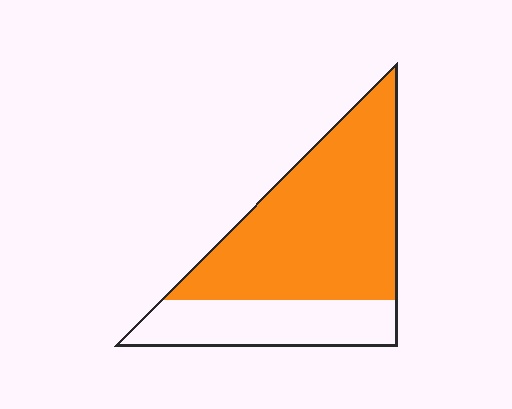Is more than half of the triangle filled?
Yes.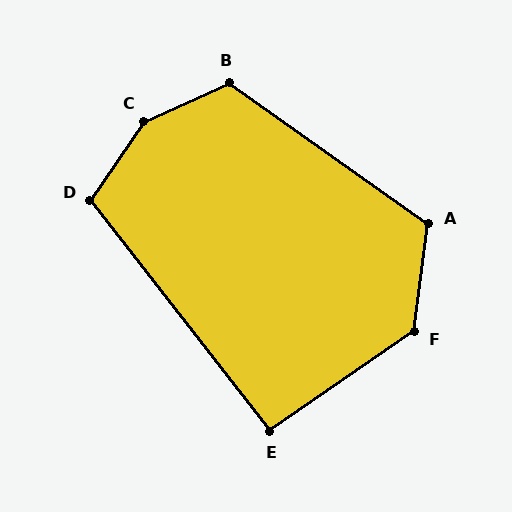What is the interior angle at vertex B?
Approximately 120 degrees (obtuse).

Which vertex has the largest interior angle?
C, at approximately 149 degrees.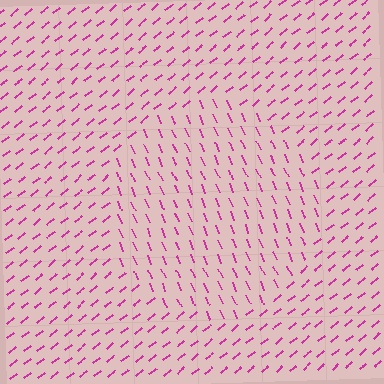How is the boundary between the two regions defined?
The boundary is defined purely by a change in line orientation (approximately 74 degrees difference). All lines are the same color and thickness.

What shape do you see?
I see a circle.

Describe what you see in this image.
The image is filled with small magenta line segments. A circle region in the image has lines oriented differently from the surrounding lines, creating a visible texture boundary.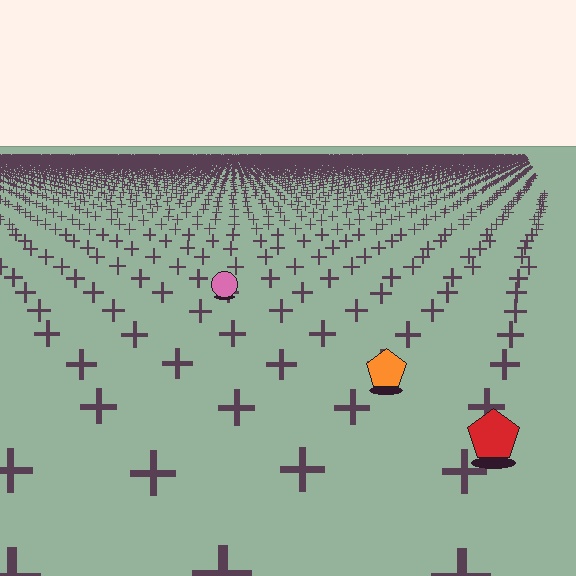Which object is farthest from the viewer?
The pink circle is farthest from the viewer. It appears smaller and the ground texture around it is denser.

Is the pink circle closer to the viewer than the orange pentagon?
No. The orange pentagon is closer — you can tell from the texture gradient: the ground texture is coarser near it.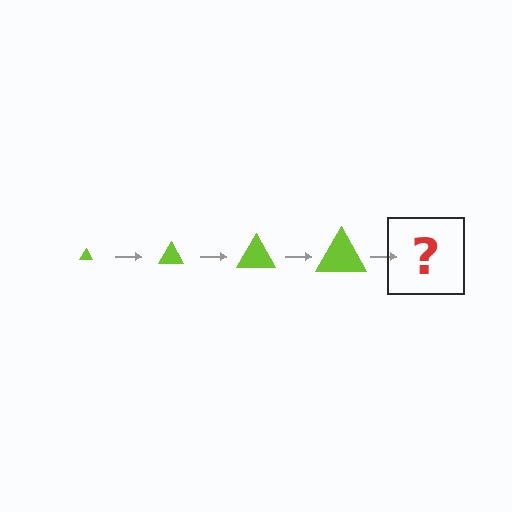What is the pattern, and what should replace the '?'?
The pattern is that the triangle gets progressively larger each step. The '?' should be a lime triangle, larger than the previous one.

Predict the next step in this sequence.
The next step is a lime triangle, larger than the previous one.